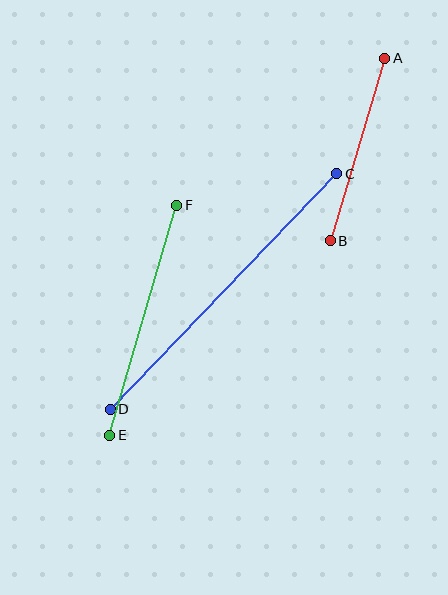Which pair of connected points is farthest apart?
Points C and D are farthest apart.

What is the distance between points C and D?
The distance is approximately 326 pixels.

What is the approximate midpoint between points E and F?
The midpoint is at approximately (143, 320) pixels.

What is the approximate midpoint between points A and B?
The midpoint is at approximately (358, 150) pixels.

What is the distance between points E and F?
The distance is approximately 239 pixels.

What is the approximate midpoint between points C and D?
The midpoint is at approximately (224, 292) pixels.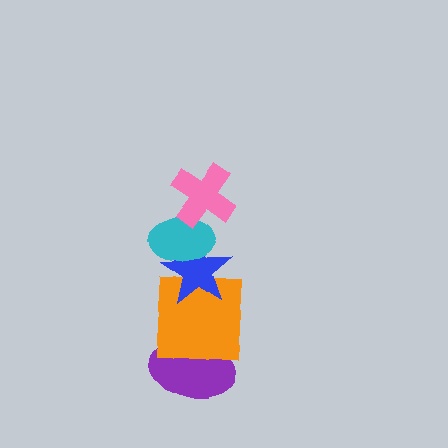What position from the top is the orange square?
The orange square is 4th from the top.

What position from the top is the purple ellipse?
The purple ellipse is 5th from the top.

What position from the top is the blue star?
The blue star is 3rd from the top.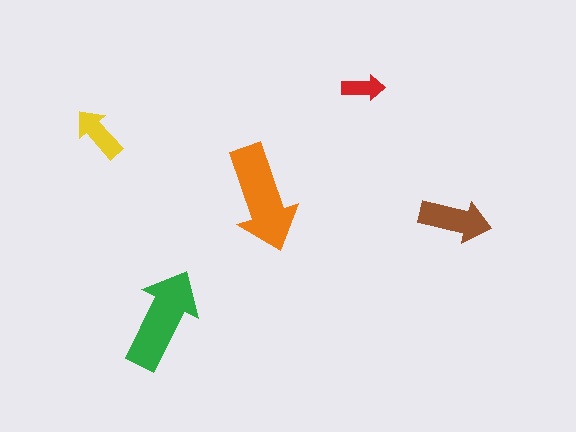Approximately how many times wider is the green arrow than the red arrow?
About 2.5 times wider.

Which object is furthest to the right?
The brown arrow is rightmost.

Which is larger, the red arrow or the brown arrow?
The brown one.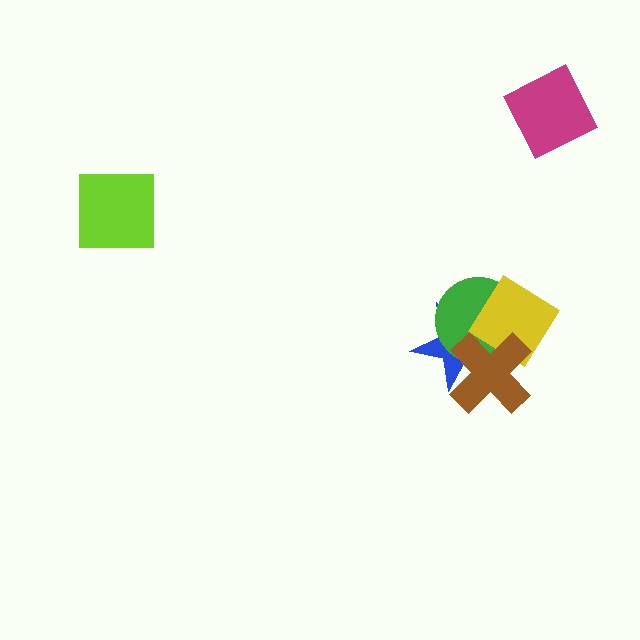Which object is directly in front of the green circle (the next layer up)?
The yellow diamond is directly in front of the green circle.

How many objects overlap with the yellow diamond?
3 objects overlap with the yellow diamond.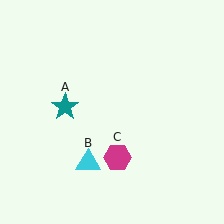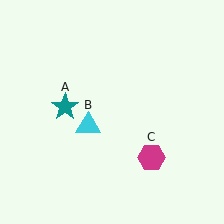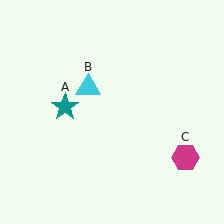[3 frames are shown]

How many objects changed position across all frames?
2 objects changed position: cyan triangle (object B), magenta hexagon (object C).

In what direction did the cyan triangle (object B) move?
The cyan triangle (object B) moved up.